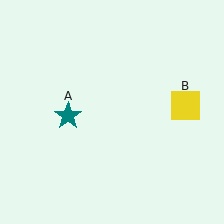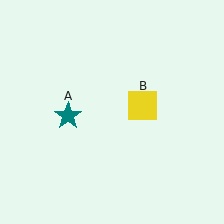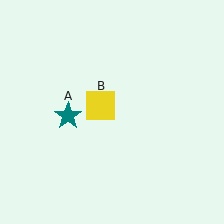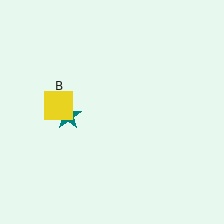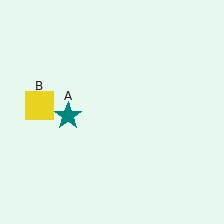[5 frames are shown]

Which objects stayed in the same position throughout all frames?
Teal star (object A) remained stationary.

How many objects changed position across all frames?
1 object changed position: yellow square (object B).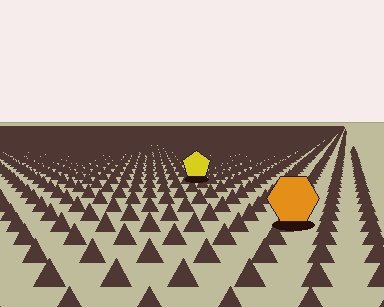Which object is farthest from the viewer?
The yellow pentagon is farthest from the viewer. It appears smaller and the ground texture around it is denser.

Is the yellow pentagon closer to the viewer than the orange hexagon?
No. The orange hexagon is closer — you can tell from the texture gradient: the ground texture is coarser near it.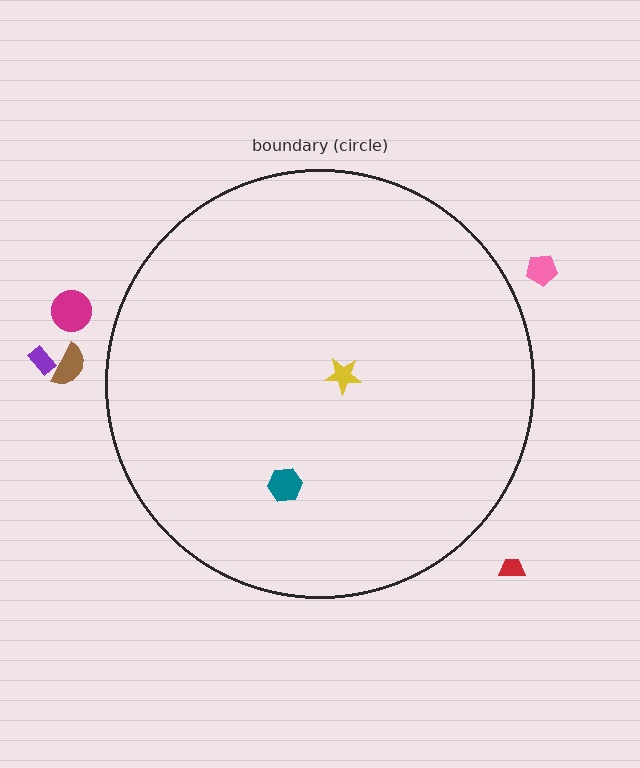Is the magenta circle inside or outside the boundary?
Outside.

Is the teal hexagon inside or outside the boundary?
Inside.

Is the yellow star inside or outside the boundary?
Inside.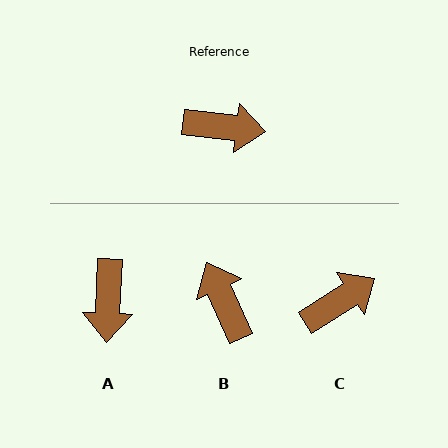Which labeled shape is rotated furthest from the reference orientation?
B, about 121 degrees away.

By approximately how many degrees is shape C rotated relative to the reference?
Approximately 40 degrees counter-clockwise.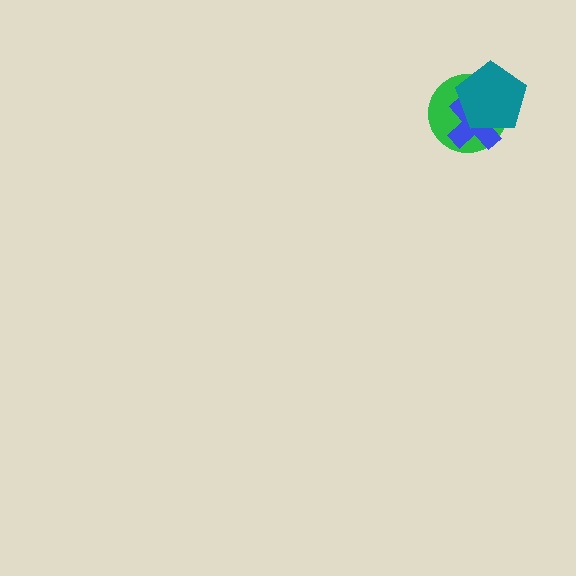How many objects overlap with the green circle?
2 objects overlap with the green circle.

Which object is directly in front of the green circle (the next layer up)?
The blue cross is directly in front of the green circle.